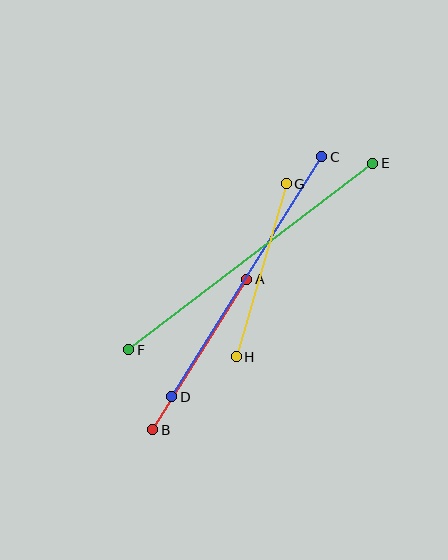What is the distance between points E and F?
The distance is approximately 307 pixels.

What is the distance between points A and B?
The distance is approximately 177 pixels.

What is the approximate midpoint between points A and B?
The midpoint is at approximately (200, 355) pixels.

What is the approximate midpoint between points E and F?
The midpoint is at approximately (251, 256) pixels.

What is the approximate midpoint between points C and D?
The midpoint is at approximately (247, 277) pixels.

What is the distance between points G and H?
The distance is approximately 180 pixels.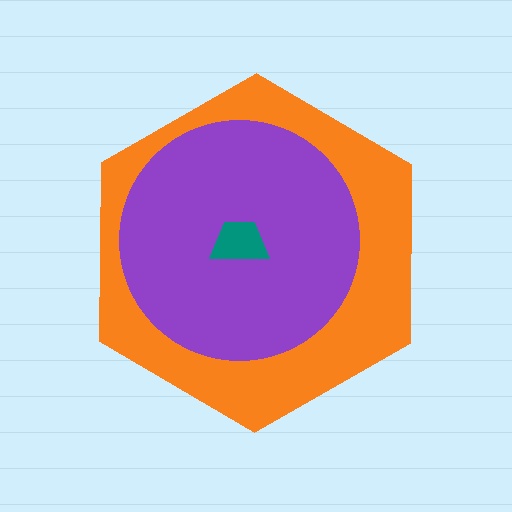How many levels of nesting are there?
3.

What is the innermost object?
The teal trapezoid.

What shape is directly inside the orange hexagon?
The purple circle.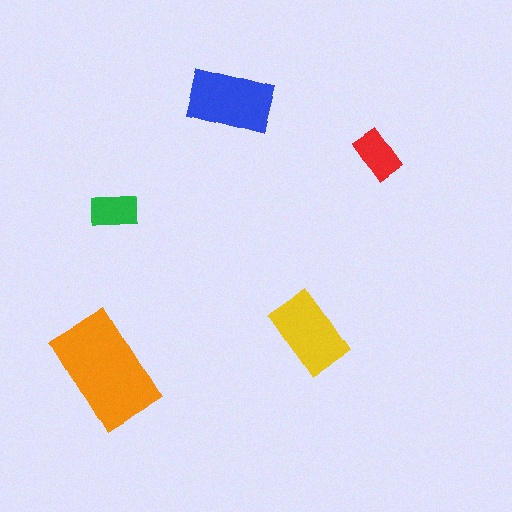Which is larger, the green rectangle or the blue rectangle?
The blue one.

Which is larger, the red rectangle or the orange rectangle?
The orange one.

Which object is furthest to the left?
The orange rectangle is leftmost.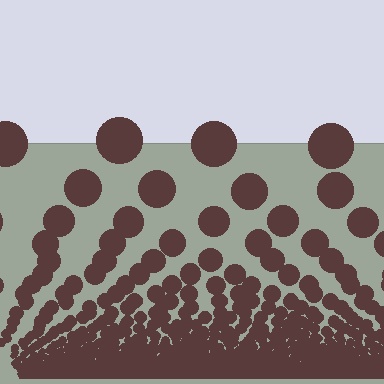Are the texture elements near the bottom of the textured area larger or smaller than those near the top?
Smaller. The gradient is inverted — elements near the bottom are smaller and denser.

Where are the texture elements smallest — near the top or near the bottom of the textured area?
Near the bottom.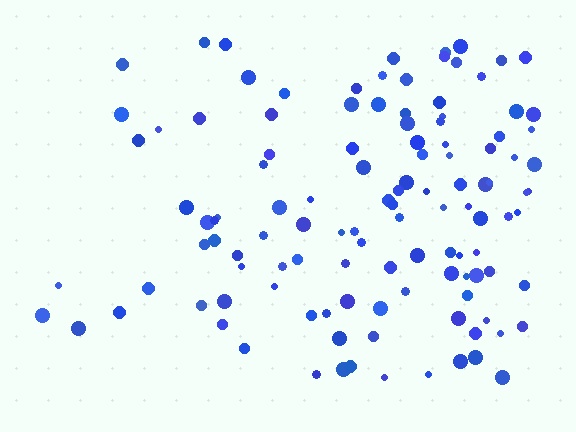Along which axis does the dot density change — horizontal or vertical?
Horizontal.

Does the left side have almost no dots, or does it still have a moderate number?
Still a moderate number, just noticeably fewer than the right.